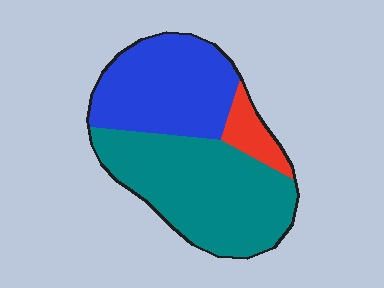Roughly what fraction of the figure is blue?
Blue takes up between a third and a half of the figure.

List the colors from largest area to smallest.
From largest to smallest: teal, blue, red.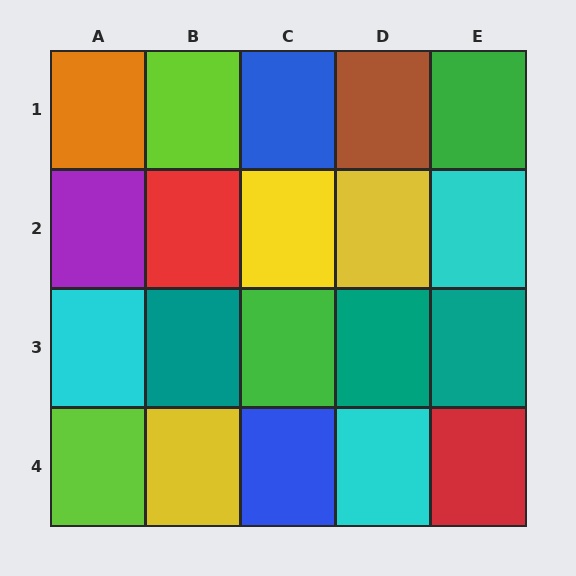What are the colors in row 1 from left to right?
Orange, lime, blue, brown, green.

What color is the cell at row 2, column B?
Red.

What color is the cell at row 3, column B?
Teal.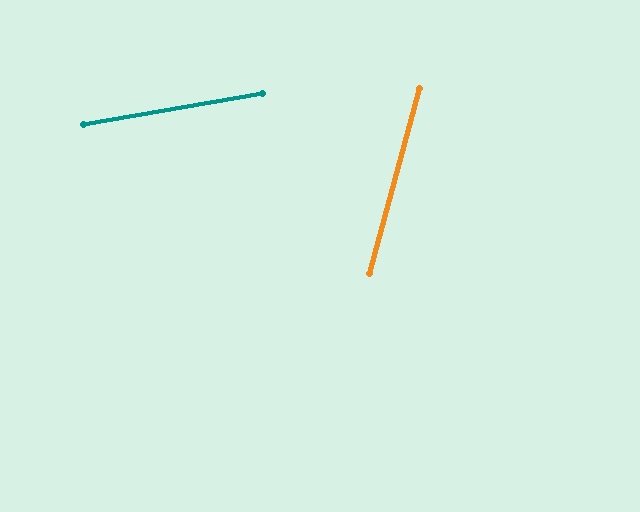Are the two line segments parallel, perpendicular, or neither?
Neither parallel nor perpendicular — they differ by about 65°.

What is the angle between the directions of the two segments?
Approximately 65 degrees.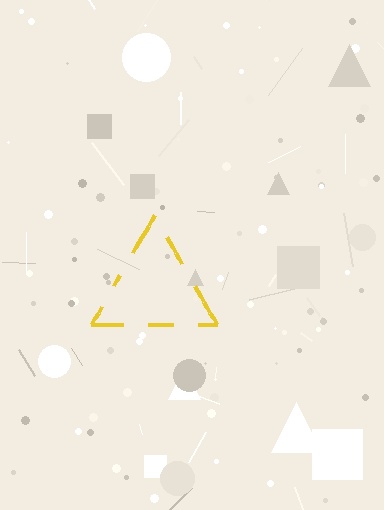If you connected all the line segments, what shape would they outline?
They would outline a triangle.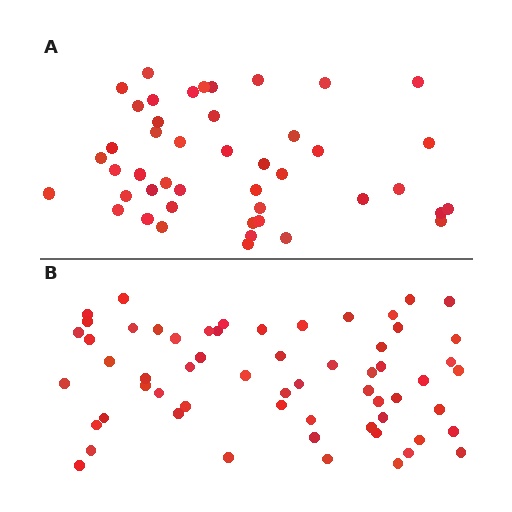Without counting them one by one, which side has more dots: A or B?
Region B (the bottom region) has more dots.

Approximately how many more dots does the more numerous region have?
Region B has approximately 15 more dots than region A.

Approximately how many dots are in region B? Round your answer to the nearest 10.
About 60 dots.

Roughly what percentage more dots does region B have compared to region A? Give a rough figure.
About 35% more.